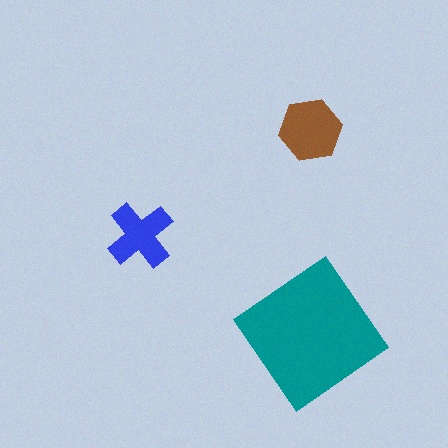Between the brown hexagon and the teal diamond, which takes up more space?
The teal diamond.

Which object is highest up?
The brown hexagon is topmost.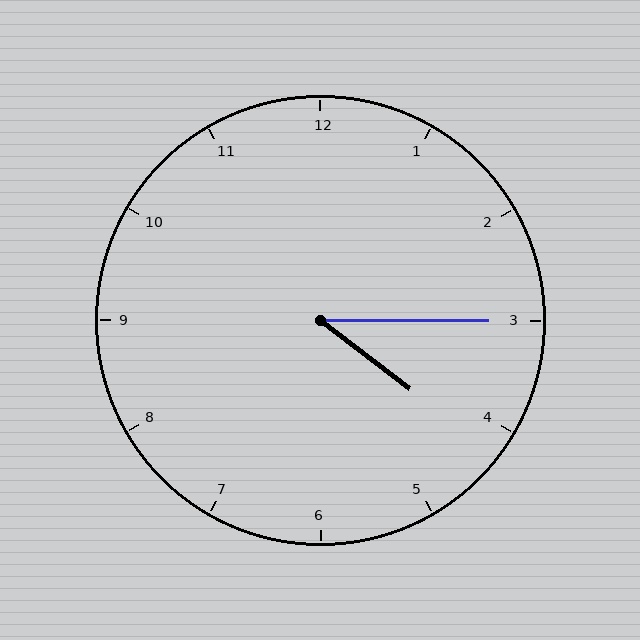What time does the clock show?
4:15.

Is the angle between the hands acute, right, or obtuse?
It is acute.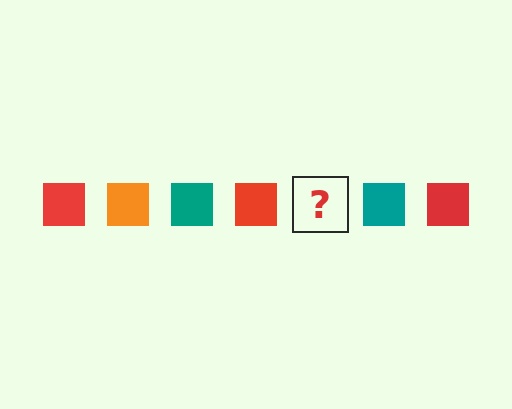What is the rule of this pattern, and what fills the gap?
The rule is that the pattern cycles through red, orange, teal squares. The gap should be filled with an orange square.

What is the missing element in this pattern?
The missing element is an orange square.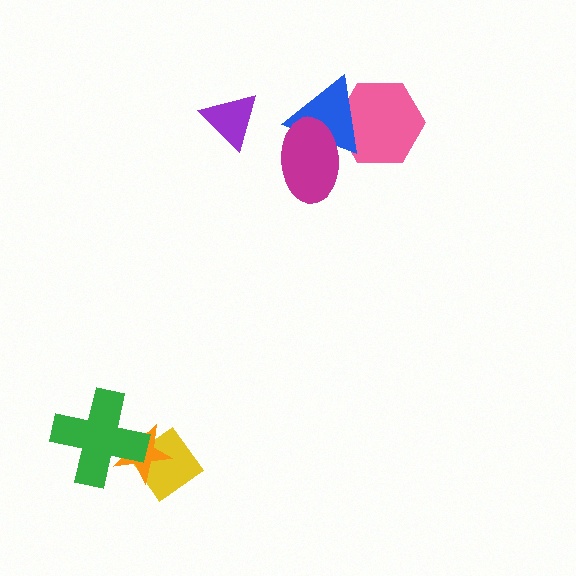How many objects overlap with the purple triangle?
0 objects overlap with the purple triangle.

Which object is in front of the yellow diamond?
The orange star is in front of the yellow diamond.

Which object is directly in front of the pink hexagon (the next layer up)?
The blue triangle is directly in front of the pink hexagon.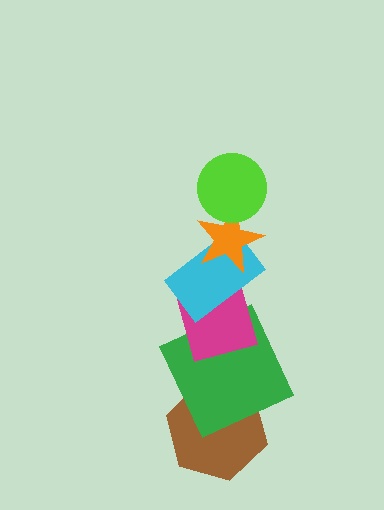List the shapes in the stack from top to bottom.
From top to bottom: the lime circle, the orange star, the cyan rectangle, the magenta diamond, the green square, the brown hexagon.